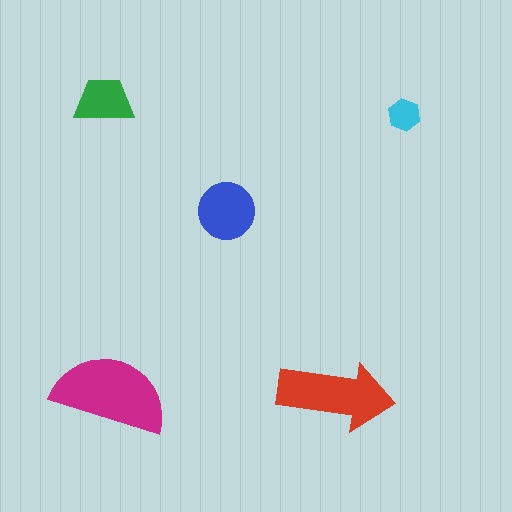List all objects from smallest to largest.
The cyan hexagon, the green trapezoid, the blue circle, the red arrow, the magenta semicircle.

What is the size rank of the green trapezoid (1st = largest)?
4th.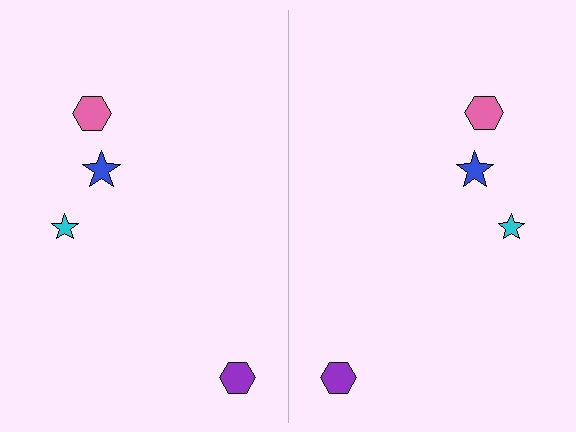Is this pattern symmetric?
Yes, this pattern has bilateral (reflection) symmetry.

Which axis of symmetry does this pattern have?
The pattern has a vertical axis of symmetry running through the center of the image.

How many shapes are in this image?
There are 8 shapes in this image.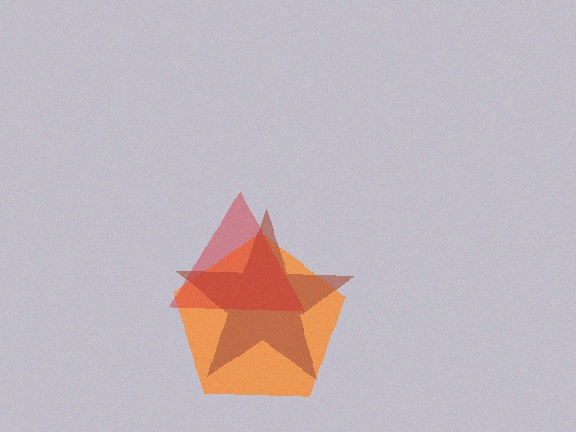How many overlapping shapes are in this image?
There are 3 overlapping shapes in the image.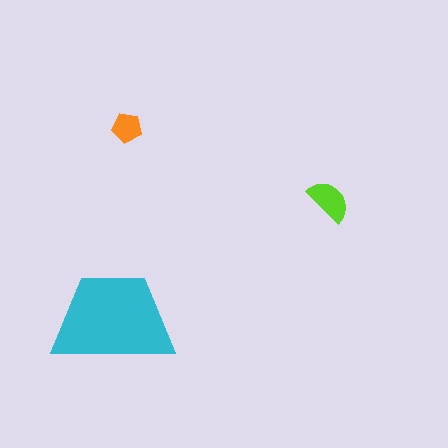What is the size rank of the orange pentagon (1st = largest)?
3rd.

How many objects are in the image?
There are 3 objects in the image.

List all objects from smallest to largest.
The orange pentagon, the lime semicircle, the cyan trapezoid.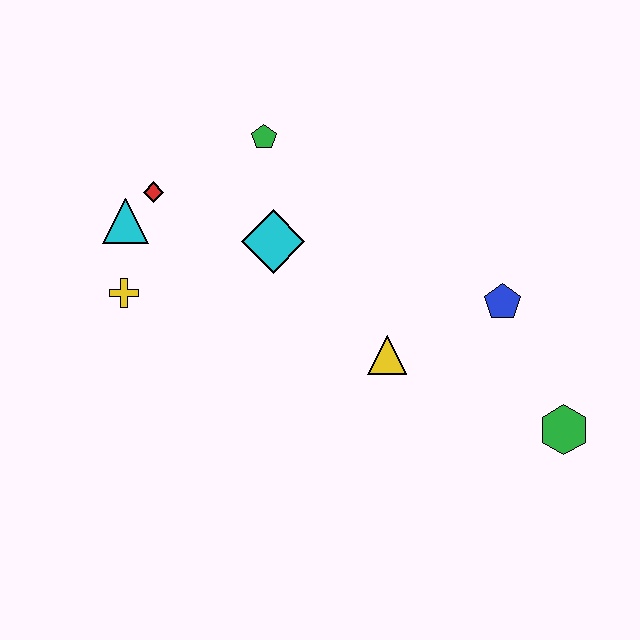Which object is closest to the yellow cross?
The cyan triangle is closest to the yellow cross.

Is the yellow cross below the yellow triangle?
No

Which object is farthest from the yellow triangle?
The cyan triangle is farthest from the yellow triangle.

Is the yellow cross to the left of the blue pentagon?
Yes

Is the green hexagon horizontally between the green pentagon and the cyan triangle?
No